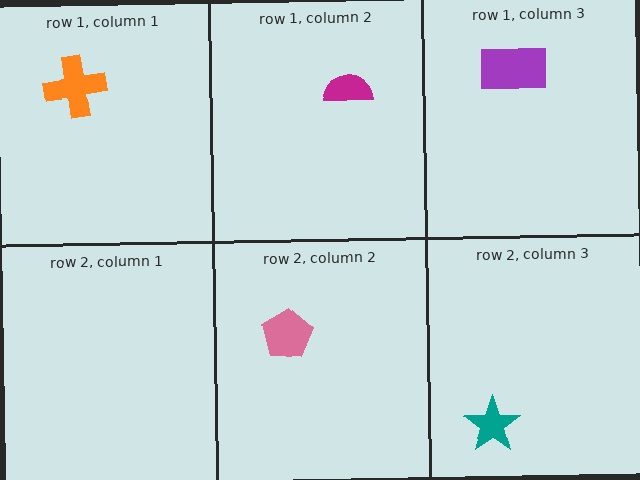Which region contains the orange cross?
The row 1, column 1 region.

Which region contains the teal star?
The row 2, column 3 region.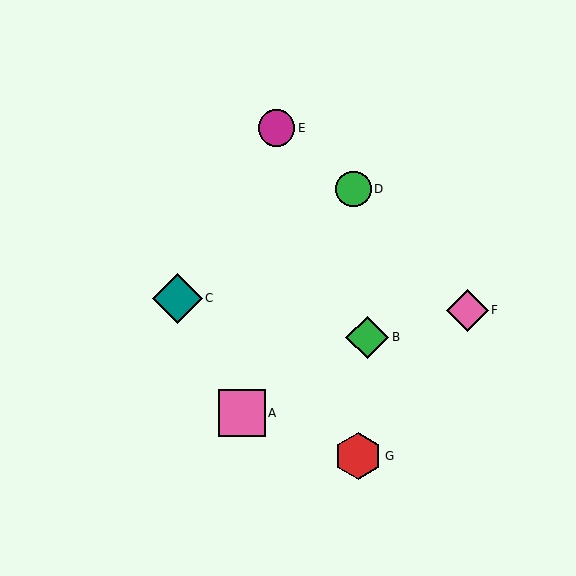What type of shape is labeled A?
Shape A is a pink square.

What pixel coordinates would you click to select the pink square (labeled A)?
Click at (242, 413) to select the pink square A.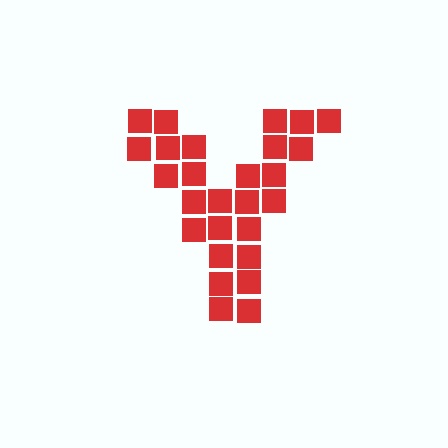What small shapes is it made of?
It is made of small squares.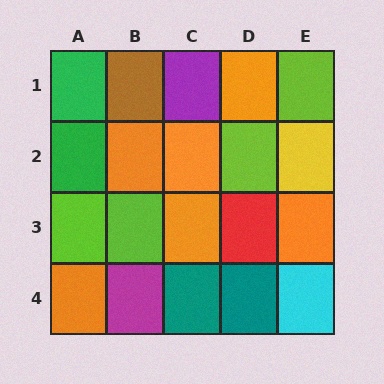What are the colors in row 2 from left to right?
Green, orange, orange, lime, yellow.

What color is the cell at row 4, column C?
Teal.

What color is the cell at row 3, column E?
Orange.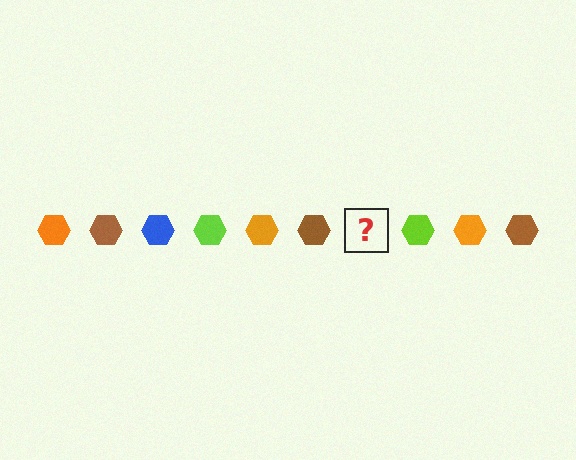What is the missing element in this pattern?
The missing element is a blue hexagon.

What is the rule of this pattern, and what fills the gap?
The rule is that the pattern cycles through orange, brown, blue, lime hexagons. The gap should be filled with a blue hexagon.